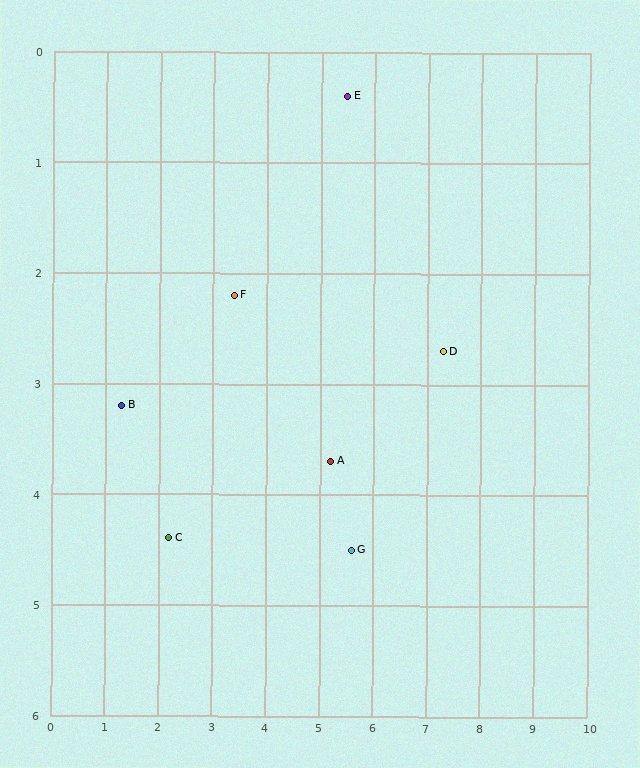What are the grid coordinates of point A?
Point A is at approximately (5.2, 3.7).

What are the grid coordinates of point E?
Point E is at approximately (5.5, 0.4).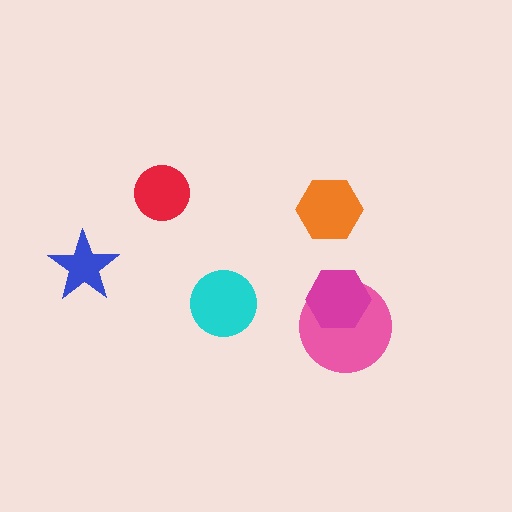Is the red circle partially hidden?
No, no other shape covers it.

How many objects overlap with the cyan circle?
0 objects overlap with the cyan circle.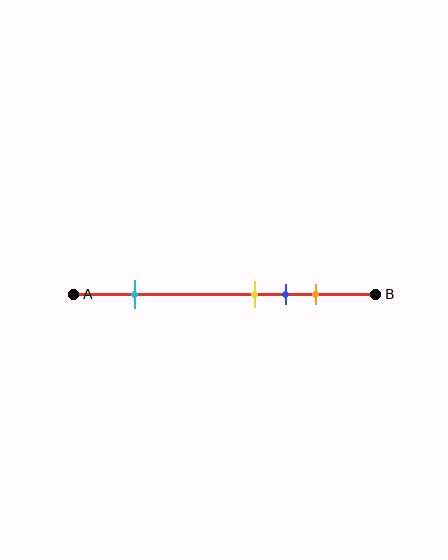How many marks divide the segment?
There are 4 marks dividing the segment.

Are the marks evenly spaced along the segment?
No, the marks are not evenly spaced.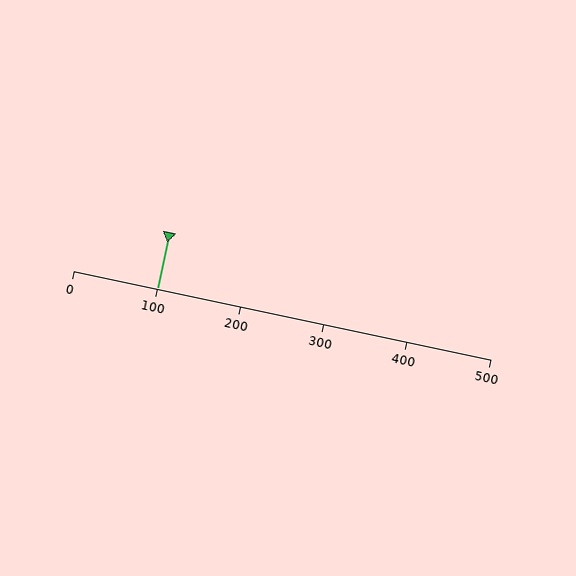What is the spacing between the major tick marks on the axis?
The major ticks are spaced 100 apart.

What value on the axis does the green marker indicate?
The marker indicates approximately 100.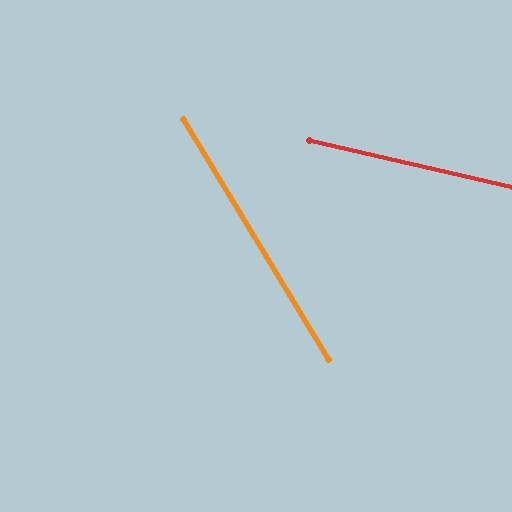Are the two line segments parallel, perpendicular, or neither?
Neither parallel nor perpendicular — they differ by about 46°.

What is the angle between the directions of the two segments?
Approximately 46 degrees.